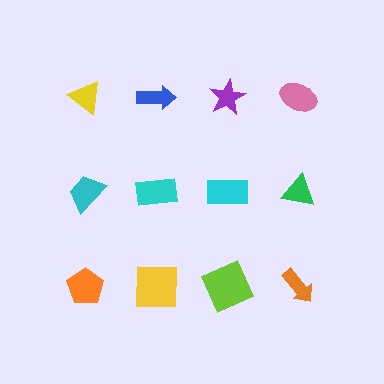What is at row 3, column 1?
An orange pentagon.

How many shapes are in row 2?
4 shapes.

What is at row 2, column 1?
A cyan trapezoid.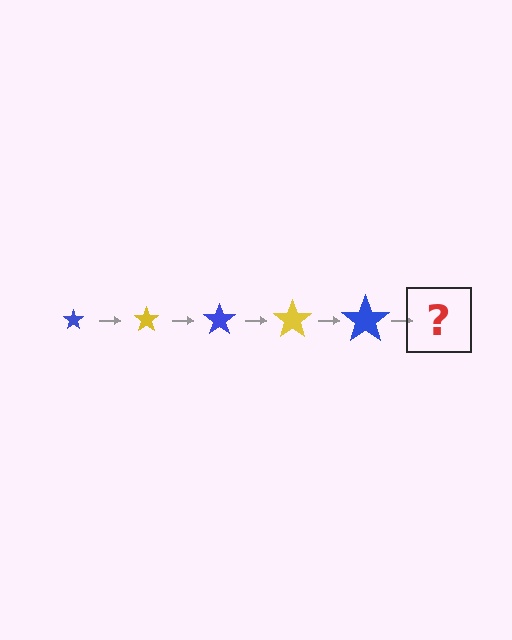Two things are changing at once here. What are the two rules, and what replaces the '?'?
The two rules are that the star grows larger each step and the color cycles through blue and yellow. The '?' should be a yellow star, larger than the previous one.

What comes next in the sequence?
The next element should be a yellow star, larger than the previous one.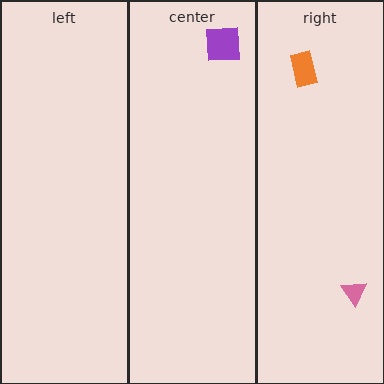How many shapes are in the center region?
1.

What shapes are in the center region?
The purple square.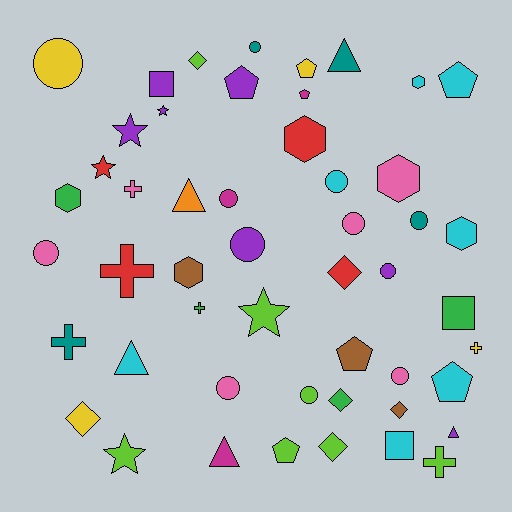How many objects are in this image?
There are 50 objects.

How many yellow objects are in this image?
There are 4 yellow objects.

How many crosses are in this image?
There are 6 crosses.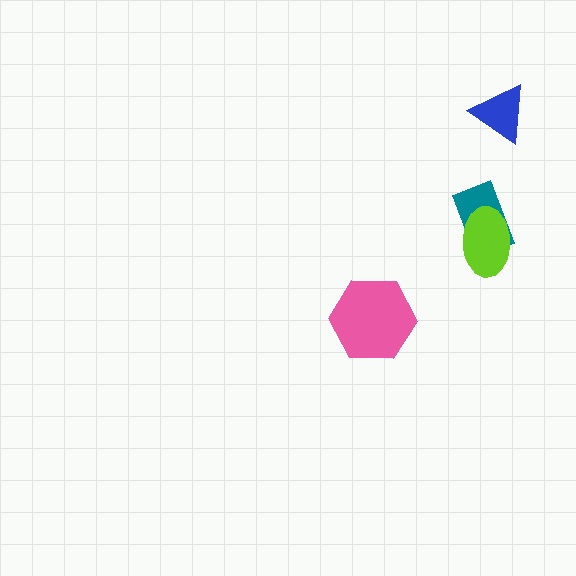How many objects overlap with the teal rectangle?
1 object overlaps with the teal rectangle.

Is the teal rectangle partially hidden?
Yes, it is partially covered by another shape.